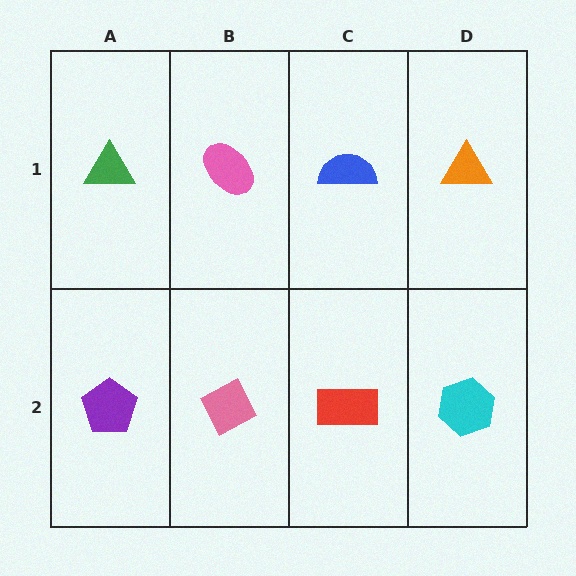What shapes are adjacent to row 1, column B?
A pink diamond (row 2, column B), a green triangle (row 1, column A), a blue semicircle (row 1, column C).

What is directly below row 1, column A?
A purple pentagon.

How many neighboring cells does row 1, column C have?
3.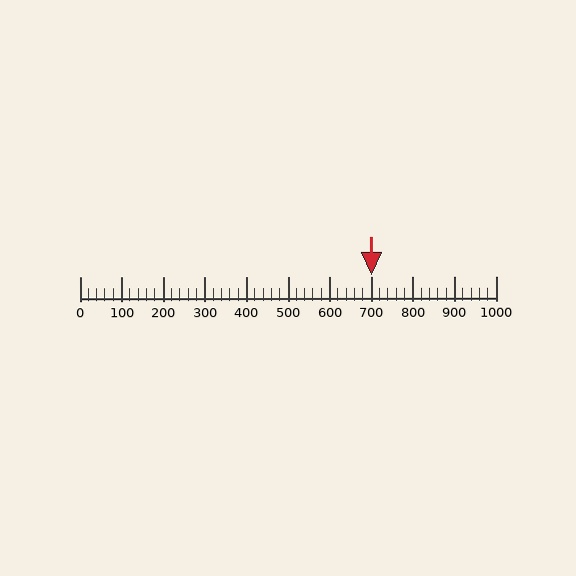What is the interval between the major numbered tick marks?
The major tick marks are spaced 100 units apart.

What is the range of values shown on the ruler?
The ruler shows values from 0 to 1000.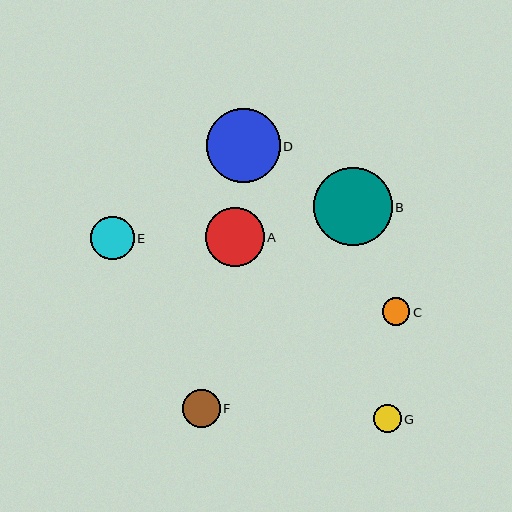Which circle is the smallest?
Circle G is the smallest with a size of approximately 27 pixels.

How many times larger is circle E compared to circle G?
Circle E is approximately 1.6 times the size of circle G.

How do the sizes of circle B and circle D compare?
Circle B and circle D are approximately the same size.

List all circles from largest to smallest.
From largest to smallest: B, D, A, E, F, C, G.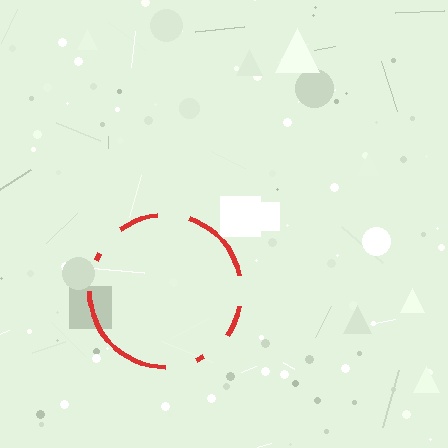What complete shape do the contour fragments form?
The contour fragments form a circle.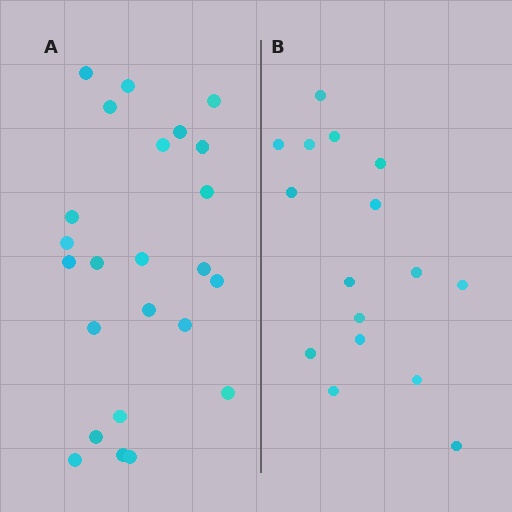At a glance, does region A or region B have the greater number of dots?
Region A (the left region) has more dots.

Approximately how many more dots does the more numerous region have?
Region A has roughly 8 or so more dots than region B.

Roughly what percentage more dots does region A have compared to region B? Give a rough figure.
About 50% more.